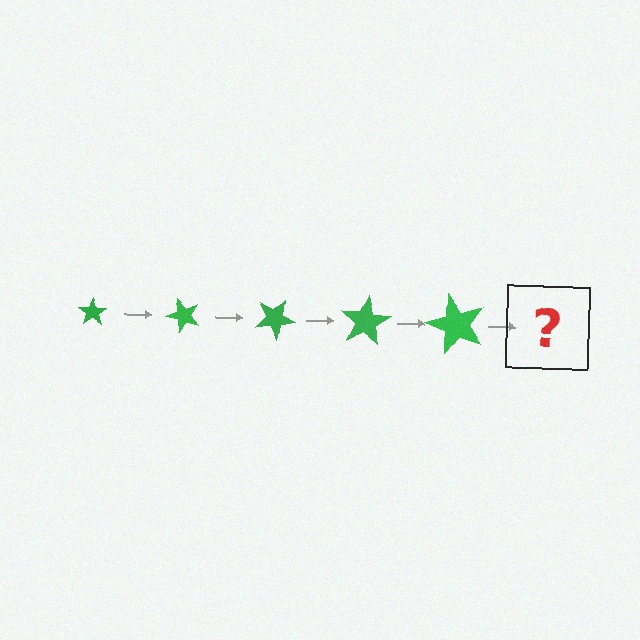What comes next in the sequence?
The next element should be a star, larger than the previous one and rotated 250 degrees from the start.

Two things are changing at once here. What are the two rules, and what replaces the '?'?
The two rules are that the star grows larger each step and it rotates 50 degrees each step. The '?' should be a star, larger than the previous one and rotated 250 degrees from the start.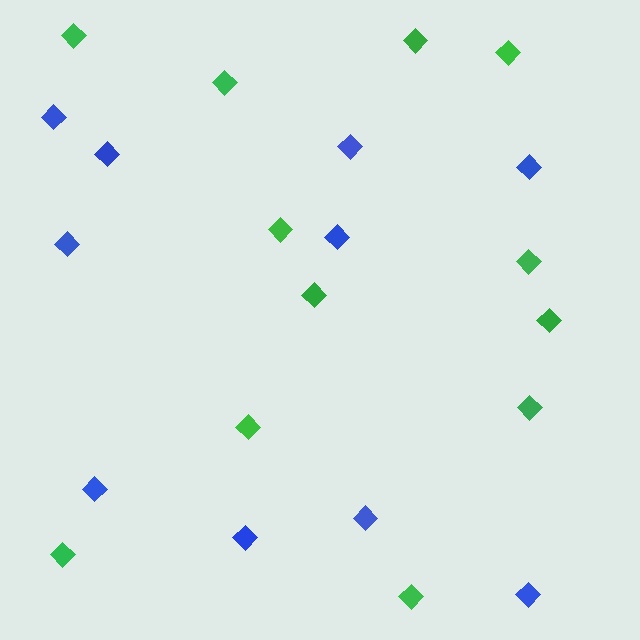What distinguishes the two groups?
There are 2 groups: one group of green diamonds (12) and one group of blue diamonds (10).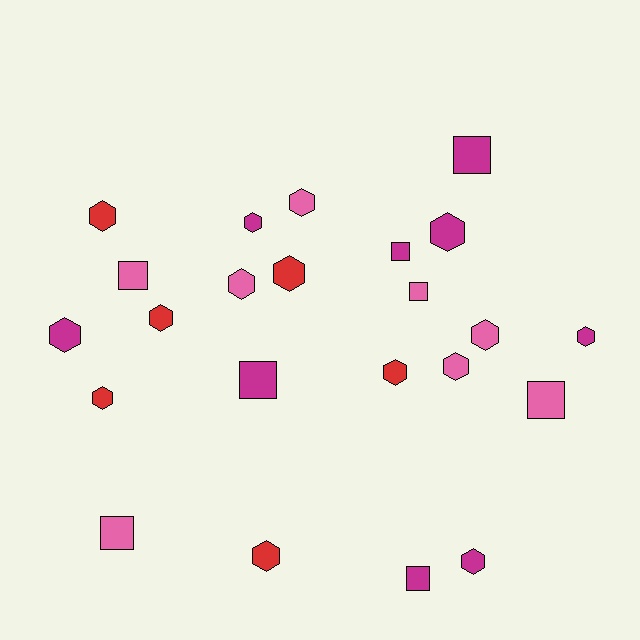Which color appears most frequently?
Magenta, with 9 objects.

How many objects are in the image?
There are 23 objects.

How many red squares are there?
There are no red squares.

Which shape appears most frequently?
Hexagon, with 15 objects.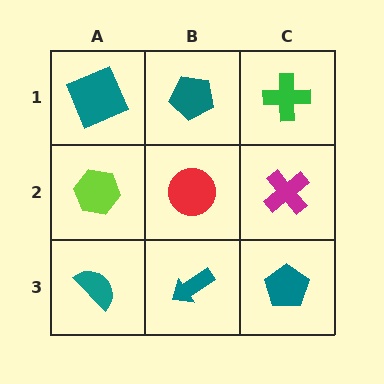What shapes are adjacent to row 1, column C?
A magenta cross (row 2, column C), a teal pentagon (row 1, column B).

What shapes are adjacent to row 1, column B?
A red circle (row 2, column B), a teal square (row 1, column A), a green cross (row 1, column C).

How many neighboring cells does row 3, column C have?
2.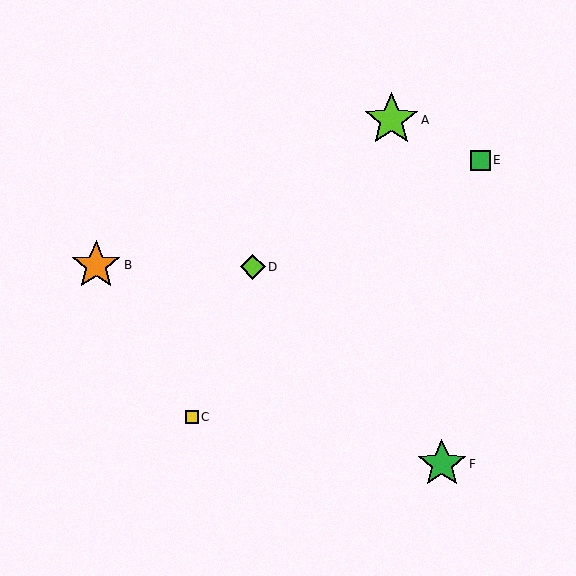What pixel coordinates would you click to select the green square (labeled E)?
Click at (480, 160) to select the green square E.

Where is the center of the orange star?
The center of the orange star is at (96, 266).